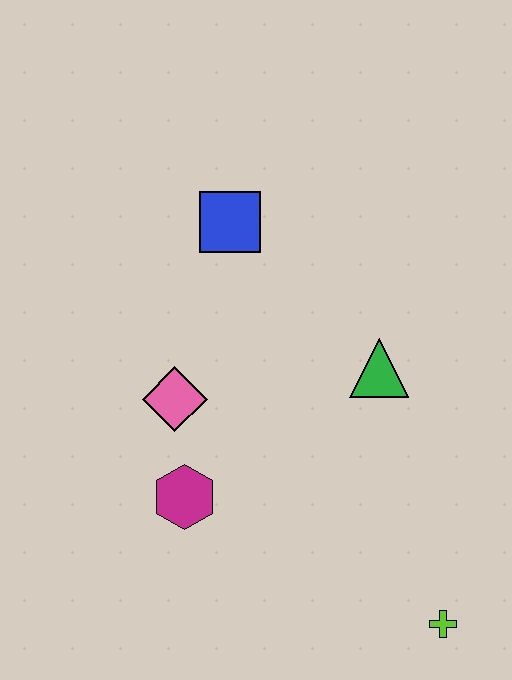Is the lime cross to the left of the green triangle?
No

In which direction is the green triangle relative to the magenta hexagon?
The green triangle is to the right of the magenta hexagon.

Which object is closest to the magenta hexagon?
The pink diamond is closest to the magenta hexagon.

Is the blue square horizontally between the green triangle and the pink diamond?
Yes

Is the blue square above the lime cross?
Yes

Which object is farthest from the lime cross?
The blue square is farthest from the lime cross.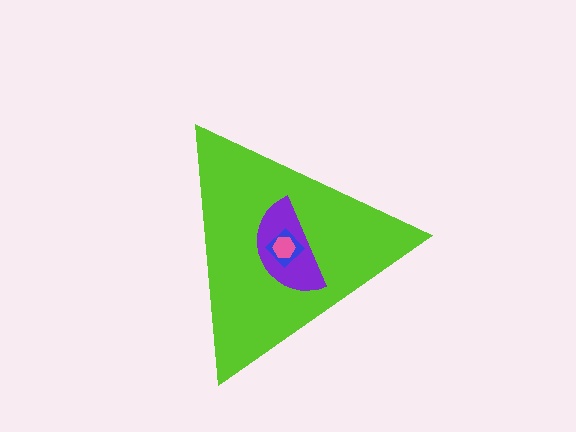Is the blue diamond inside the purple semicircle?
Yes.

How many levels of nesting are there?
4.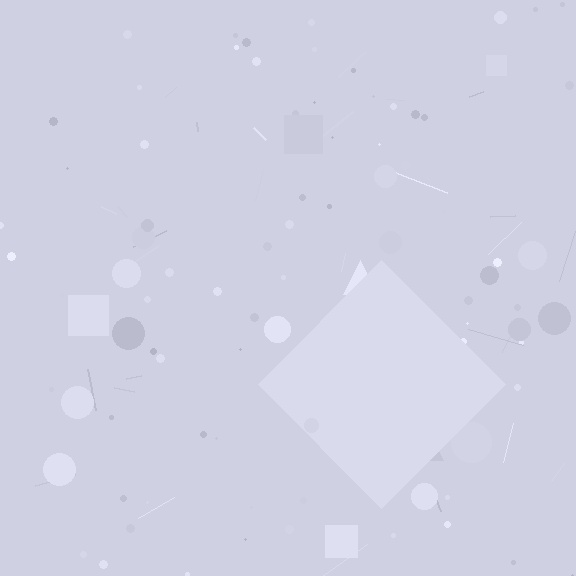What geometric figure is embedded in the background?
A diamond is embedded in the background.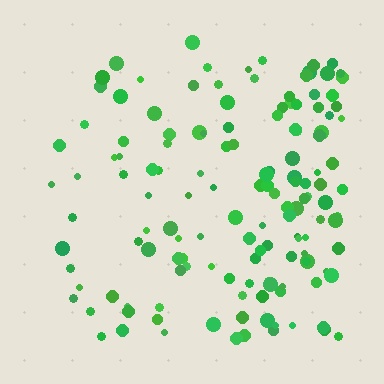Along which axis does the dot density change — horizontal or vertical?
Horizontal.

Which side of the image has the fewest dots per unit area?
The left.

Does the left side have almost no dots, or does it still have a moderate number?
Still a moderate number, just noticeably fewer than the right.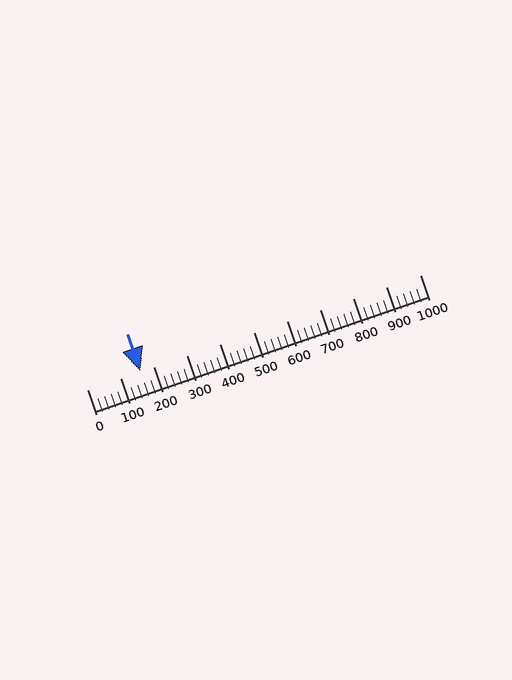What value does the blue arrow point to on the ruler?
The blue arrow points to approximately 160.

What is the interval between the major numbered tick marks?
The major tick marks are spaced 100 units apart.